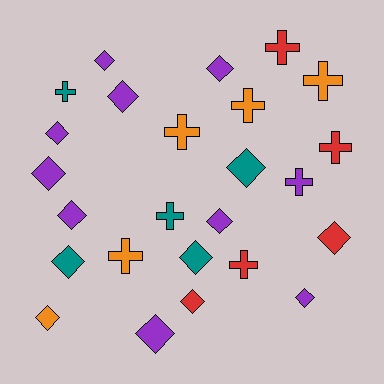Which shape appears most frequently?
Diamond, with 15 objects.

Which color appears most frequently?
Purple, with 10 objects.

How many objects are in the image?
There are 25 objects.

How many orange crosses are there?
There are 4 orange crosses.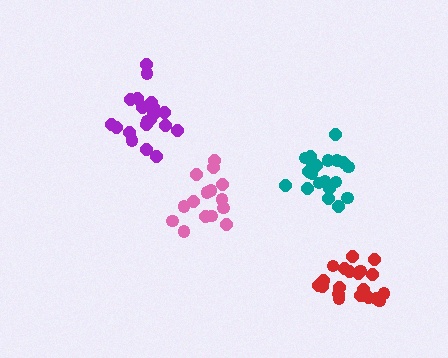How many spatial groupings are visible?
There are 4 spatial groupings.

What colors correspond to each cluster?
The clusters are colored: red, pink, teal, purple.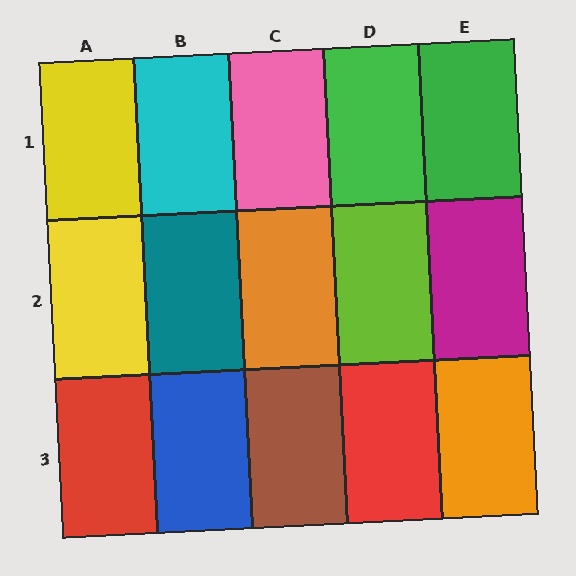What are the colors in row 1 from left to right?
Yellow, cyan, pink, green, green.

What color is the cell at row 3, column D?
Red.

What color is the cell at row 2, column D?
Lime.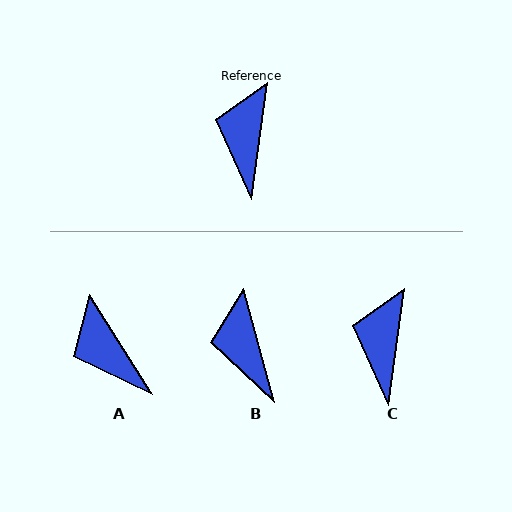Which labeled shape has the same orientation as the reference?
C.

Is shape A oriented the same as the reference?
No, it is off by about 40 degrees.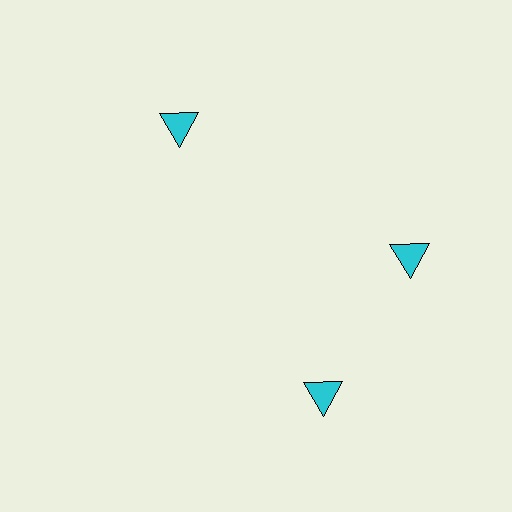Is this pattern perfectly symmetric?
No. The 3 cyan triangles are arranged in a ring, but one element near the 7 o'clock position is rotated out of alignment along the ring, breaking the 3-fold rotational symmetry.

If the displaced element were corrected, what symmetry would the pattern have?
It would have 3-fold rotational symmetry — the pattern would map onto itself every 120 degrees.